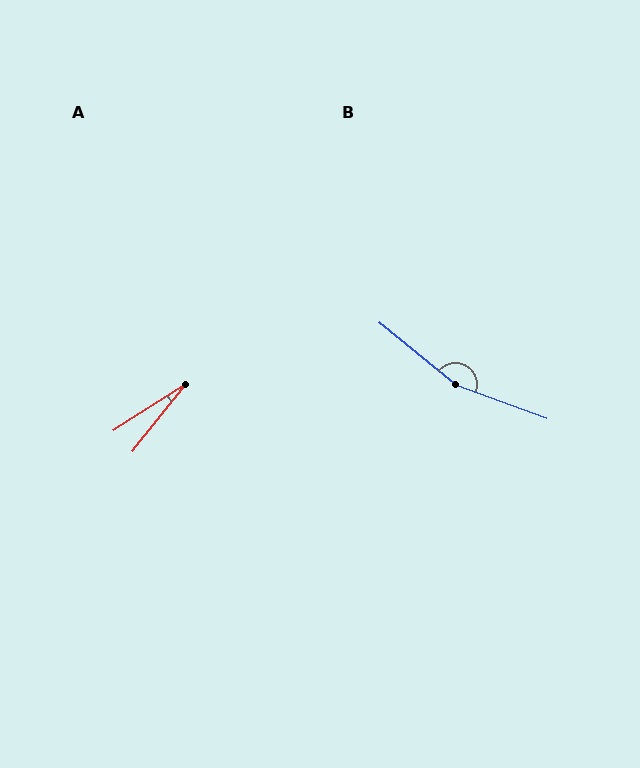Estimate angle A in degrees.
Approximately 19 degrees.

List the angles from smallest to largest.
A (19°), B (161°).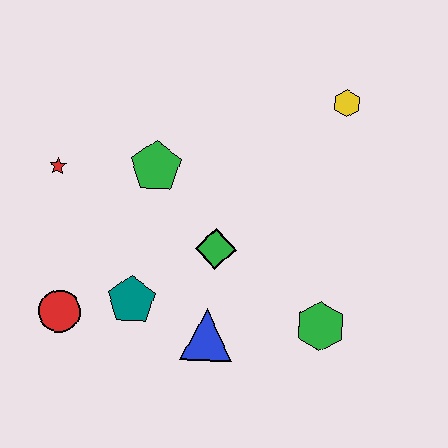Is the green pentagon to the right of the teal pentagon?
Yes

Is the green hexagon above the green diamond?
No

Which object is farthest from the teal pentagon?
The yellow hexagon is farthest from the teal pentagon.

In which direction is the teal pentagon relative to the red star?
The teal pentagon is below the red star.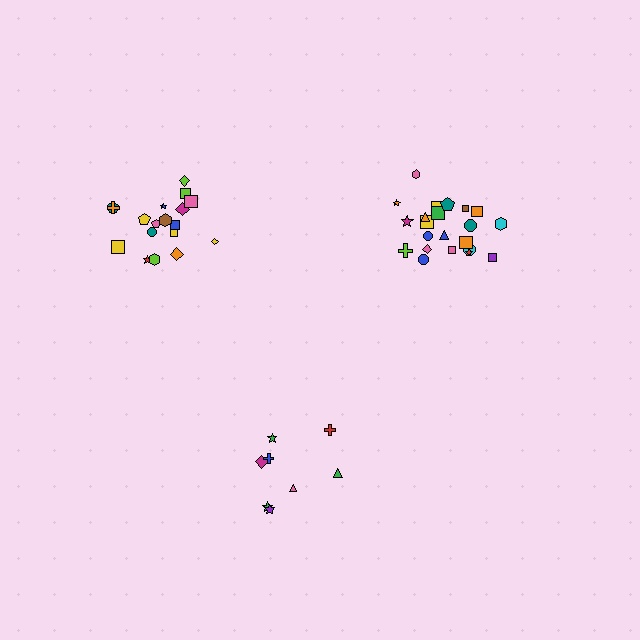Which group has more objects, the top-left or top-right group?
The top-right group.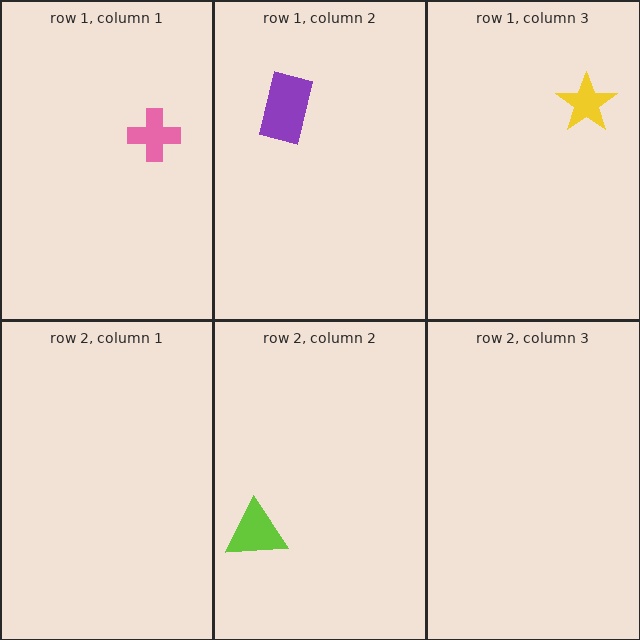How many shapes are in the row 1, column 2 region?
1.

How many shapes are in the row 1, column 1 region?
1.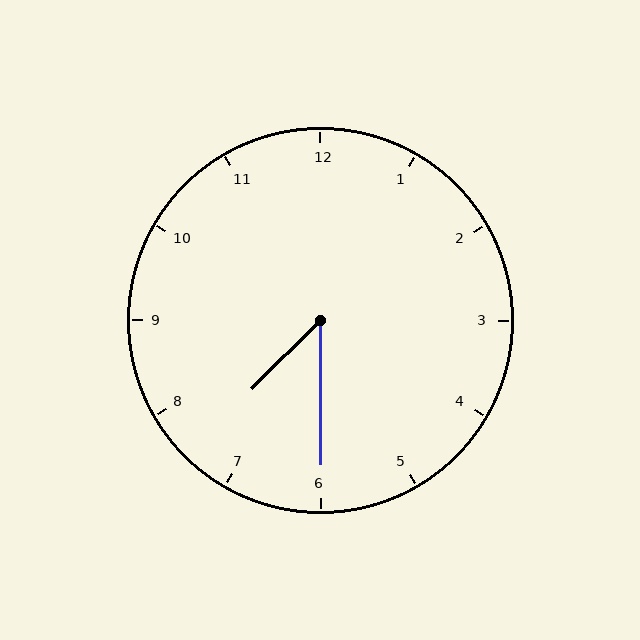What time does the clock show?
7:30.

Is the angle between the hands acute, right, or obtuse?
It is acute.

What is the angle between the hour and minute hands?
Approximately 45 degrees.